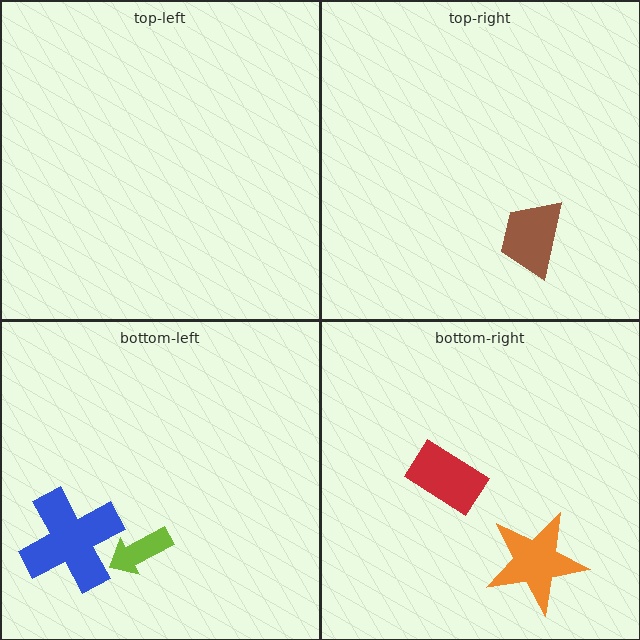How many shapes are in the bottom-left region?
2.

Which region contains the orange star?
The bottom-right region.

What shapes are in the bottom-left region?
The blue cross, the lime arrow.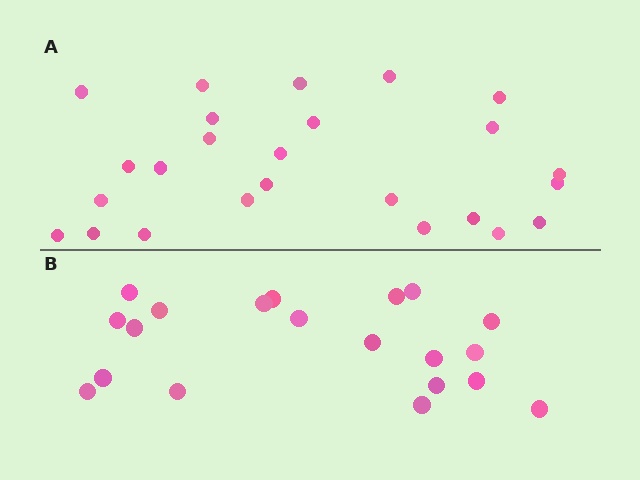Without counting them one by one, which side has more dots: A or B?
Region A (the top region) has more dots.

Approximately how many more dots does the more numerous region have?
Region A has about 5 more dots than region B.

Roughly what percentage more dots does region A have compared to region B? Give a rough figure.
About 25% more.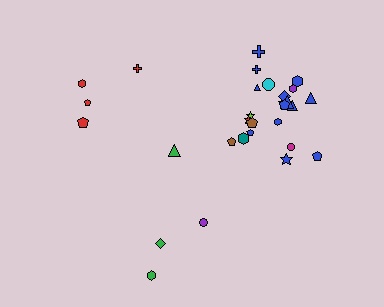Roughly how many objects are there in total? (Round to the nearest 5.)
Roughly 30 objects in total.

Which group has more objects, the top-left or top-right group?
The top-right group.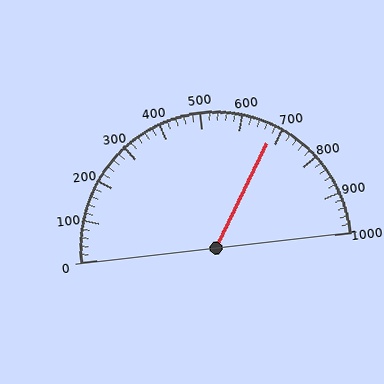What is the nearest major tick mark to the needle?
The nearest major tick mark is 700.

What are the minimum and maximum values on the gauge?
The gauge ranges from 0 to 1000.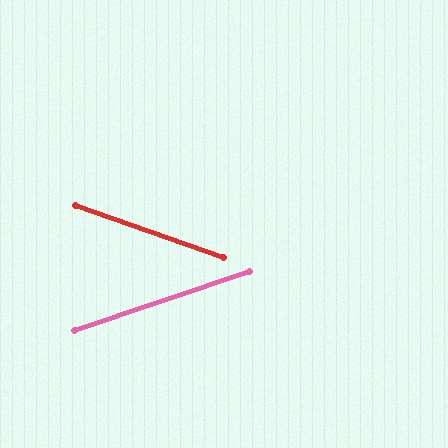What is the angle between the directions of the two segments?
Approximately 38 degrees.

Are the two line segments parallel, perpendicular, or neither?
Neither parallel nor perpendicular — they differ by about 38°.